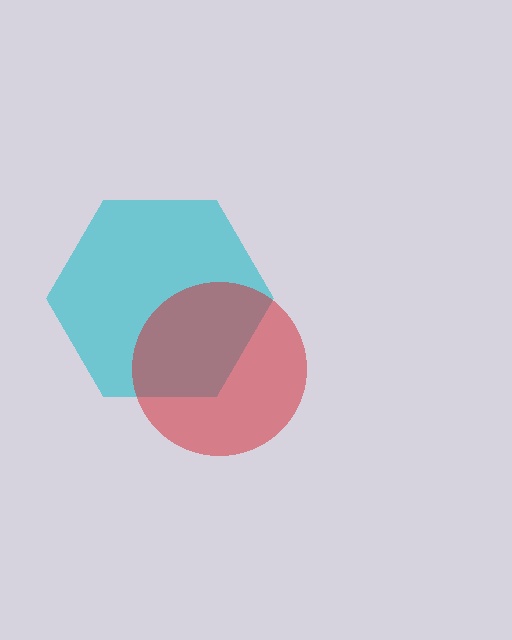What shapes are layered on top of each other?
The layered shapes are: a cyan hexagon, a red circle.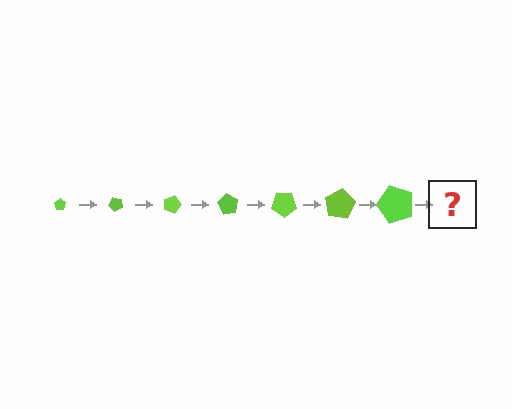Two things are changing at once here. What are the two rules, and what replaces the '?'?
The two rules are that the pentagon grows larger each step and it rotates 45 degrees each step. The '?' should be a pentagon, larger than the previous one and rotated 315 degrees from the start.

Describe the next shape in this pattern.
It should be a pentagon, larger than the previous one and rotated 315 degrees from the start.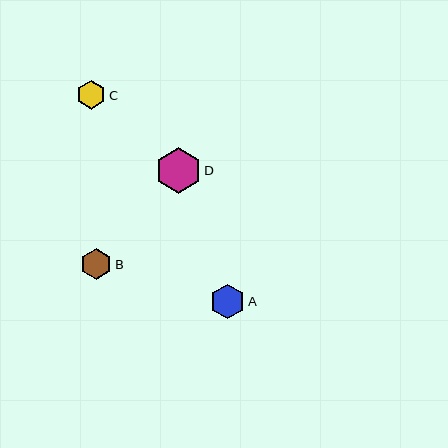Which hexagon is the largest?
Hexagon D is the largest with a size of approximately 46 pixels.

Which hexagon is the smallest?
Hexagon C is the smallest with a size of approximately 29 pixels.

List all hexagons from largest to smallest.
From largest to smallest: D, A, B, C.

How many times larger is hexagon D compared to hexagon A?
Hexagon D is approximately 1.3 times the size of hexagon A.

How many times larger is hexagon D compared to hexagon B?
Hexagon D is approximately 1.5 times the size of hexagon B.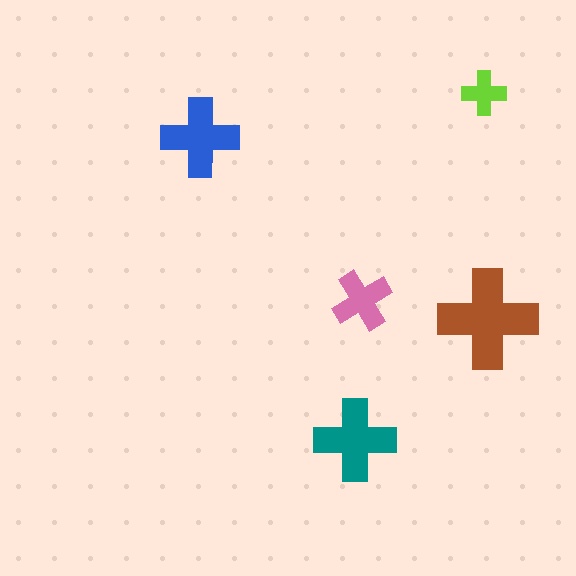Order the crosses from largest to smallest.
the brown one, the teal one, the blue one, the pink one, the lime one.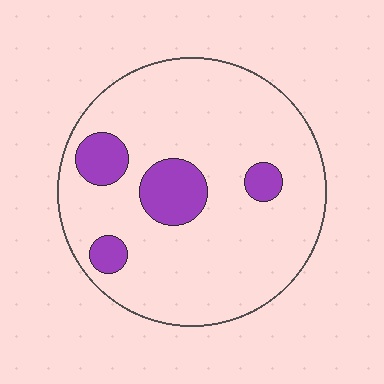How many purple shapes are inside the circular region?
4.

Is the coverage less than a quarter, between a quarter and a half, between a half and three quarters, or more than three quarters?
Less than a quarter.